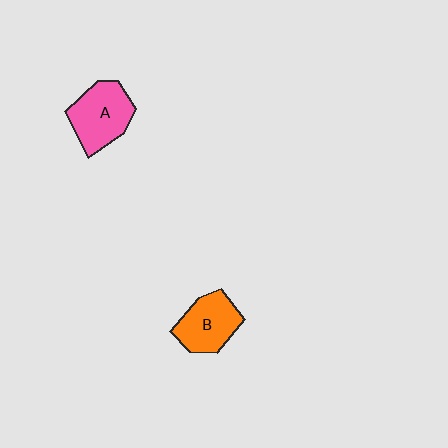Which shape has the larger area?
Shape A (pink).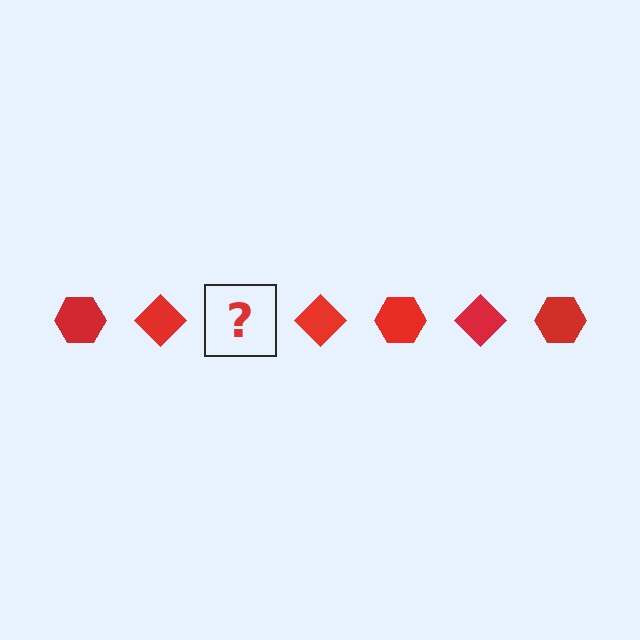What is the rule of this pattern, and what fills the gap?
The rule is that the pattern cycles through hexagon, diamond shapes in red. The gap should be filled with a red hexagon.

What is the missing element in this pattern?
The missing element is a red hexagon.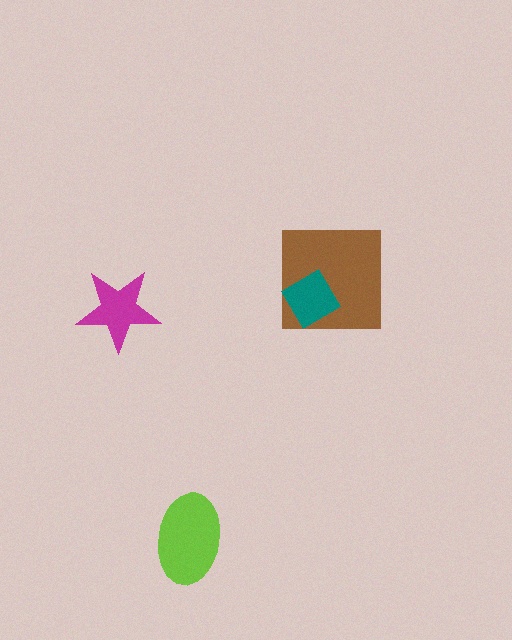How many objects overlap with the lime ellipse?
0 objects overlap with the lime ellipse.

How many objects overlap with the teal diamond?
1 object overlaps with the teal diamond.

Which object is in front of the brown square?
The teal diamond is in front of the brown square.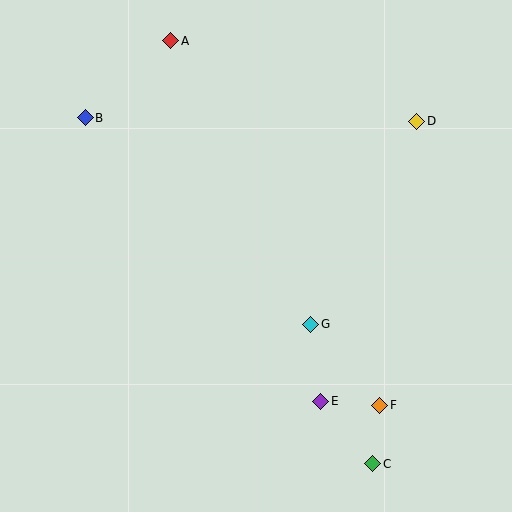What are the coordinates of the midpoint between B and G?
The midpoint between B and G is at (198, 221).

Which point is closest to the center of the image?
Point G at (311, 324) is closest to the center.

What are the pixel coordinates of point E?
Point E is at (321, 401).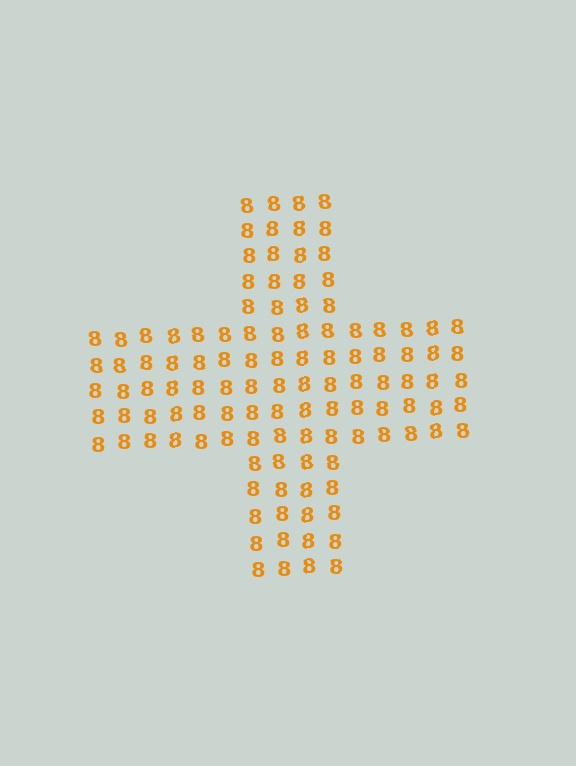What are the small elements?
The small elements are digit 8's.